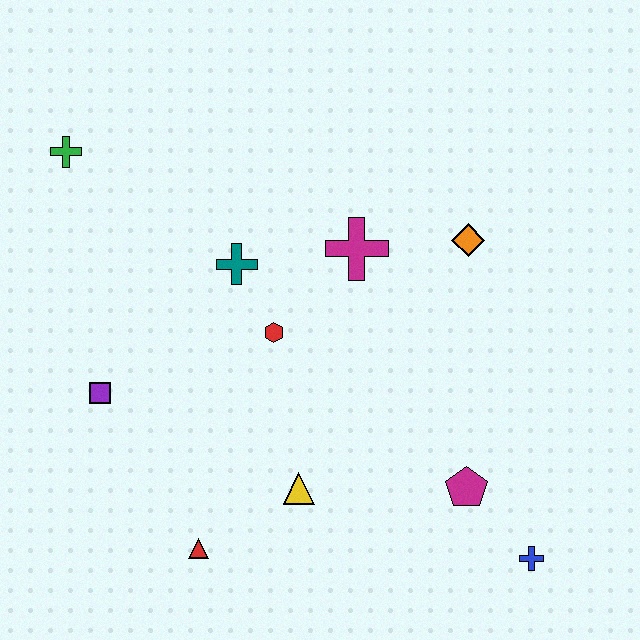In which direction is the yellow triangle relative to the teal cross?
The yellow triangle is below the teal cross.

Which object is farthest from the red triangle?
The green cross is farthest from the red triangle.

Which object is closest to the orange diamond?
The magenta cross is closest to the orange diamond.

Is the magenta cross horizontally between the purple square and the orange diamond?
Yes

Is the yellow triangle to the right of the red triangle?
Yes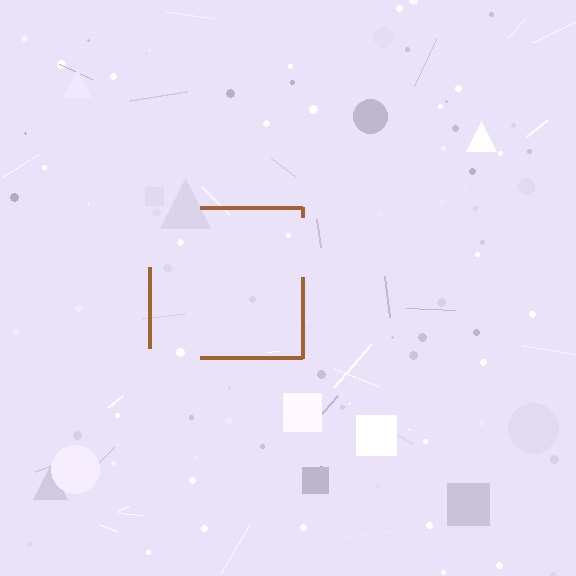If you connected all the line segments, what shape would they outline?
They would outline a square.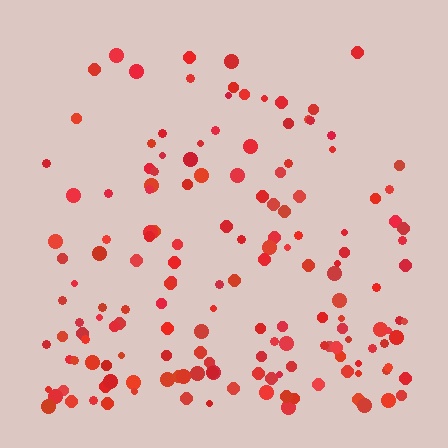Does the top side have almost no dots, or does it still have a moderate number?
Still a moderate number, just noticeably fewer than the bottom.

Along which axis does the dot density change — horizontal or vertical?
Vertical.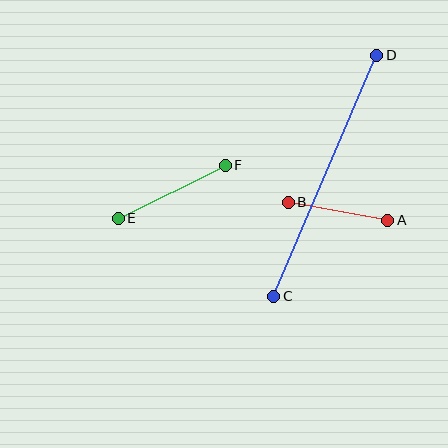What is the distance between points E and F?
The distance is approximately 119 pixels.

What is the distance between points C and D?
The distance is approximately 262 pixels.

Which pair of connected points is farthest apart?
Points C and D are farthest apart.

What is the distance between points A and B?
The distance is approximately 102 pixels.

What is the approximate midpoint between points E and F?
The midpoint is at approximately (172, 192) pixels.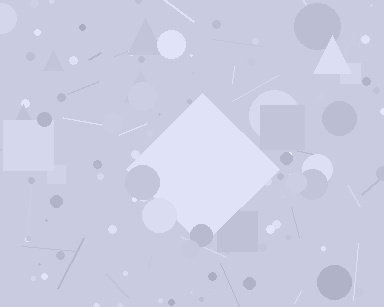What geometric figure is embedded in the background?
A diamond is embedded in the background.